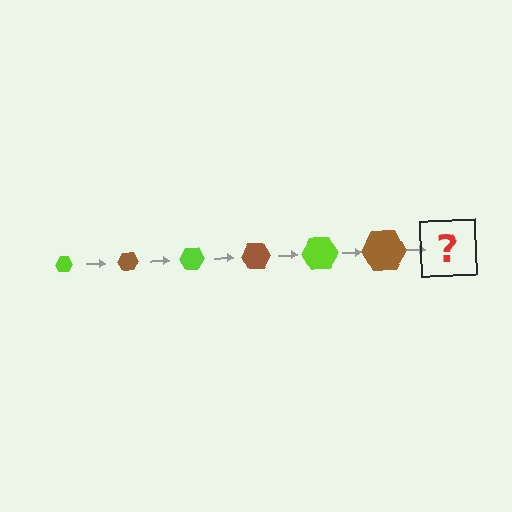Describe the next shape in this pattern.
It should be a lime hexagon, larger than the previous one.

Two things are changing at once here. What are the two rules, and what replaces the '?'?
The two rules are that the hexagon grows larger each step and the color cycles through lime and brown. The '?' should be a lime hexagon, larger than the previous one.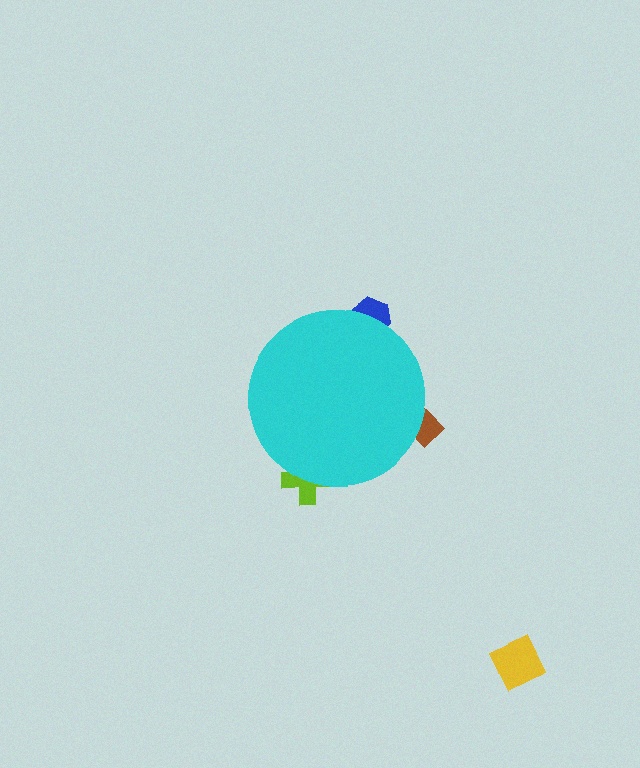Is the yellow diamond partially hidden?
No, the yellow diamond is fully visible.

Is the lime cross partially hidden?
Yes, the lime cross is partially hidden behind the cyan circle.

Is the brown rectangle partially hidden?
Yes, the brown rectangle is partially hidden behind the cyan circle.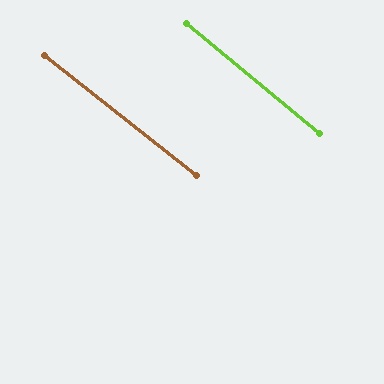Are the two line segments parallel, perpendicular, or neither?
Parallel — their directions differ by only 1.1°.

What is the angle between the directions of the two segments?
Approximately 1 degree.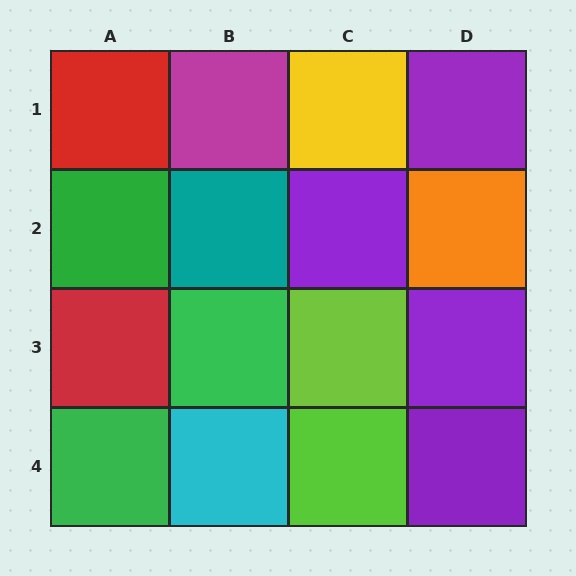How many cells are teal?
1 cell is teal.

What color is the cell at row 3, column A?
Red.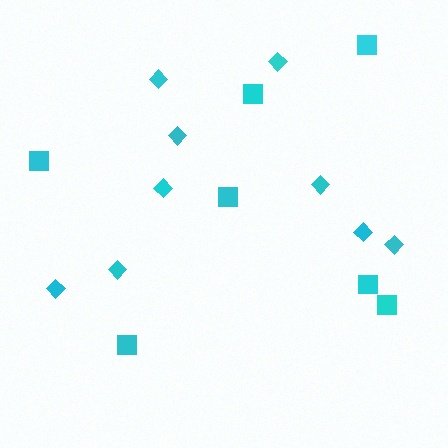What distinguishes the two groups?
There are 2 groups: one group of squares (7) and one group of diamonds (9).